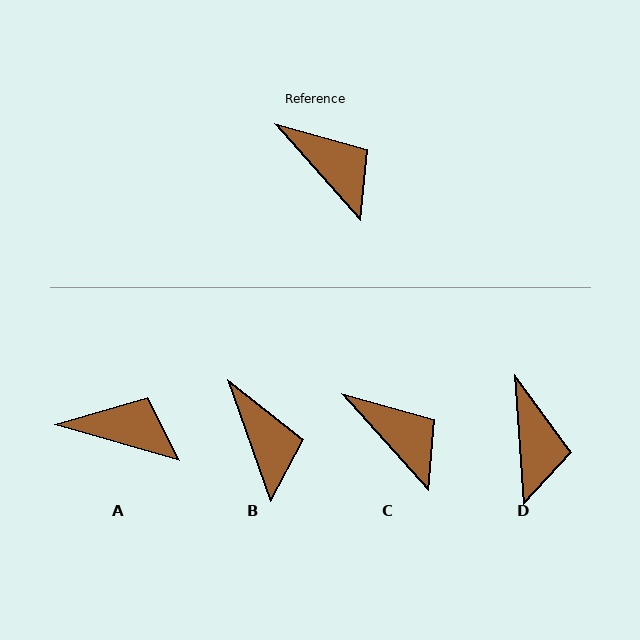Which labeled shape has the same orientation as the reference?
C.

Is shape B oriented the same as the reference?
No, it is off by about 22 degrees.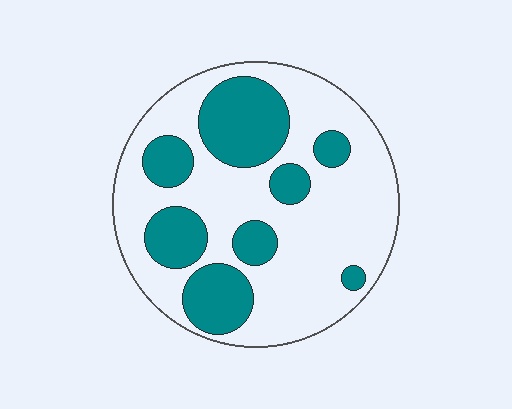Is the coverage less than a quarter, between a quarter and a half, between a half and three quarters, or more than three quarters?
Between a quarter and a half.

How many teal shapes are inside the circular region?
8.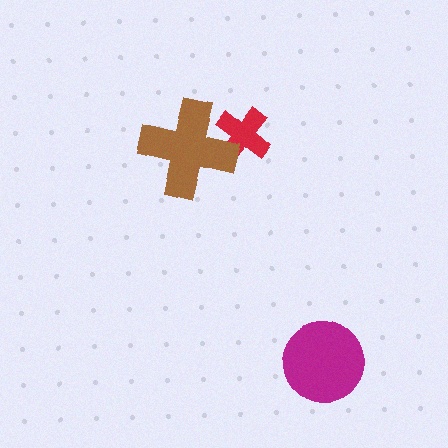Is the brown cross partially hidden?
No, no other shape covers it.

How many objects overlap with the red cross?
1 object overlaps with the red cross.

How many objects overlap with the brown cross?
1 object overlaps with the brown cross.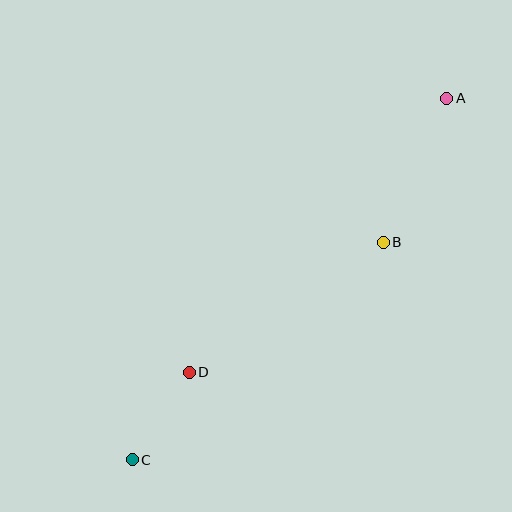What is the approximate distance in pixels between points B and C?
The distance between B and C is approximately 332 pixels.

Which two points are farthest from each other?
Points A and C are farthest from each other.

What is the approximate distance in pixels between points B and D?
The distance between B and D is approximately 233 pixels.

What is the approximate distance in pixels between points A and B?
The distance between A and B is approximately 158 pixels.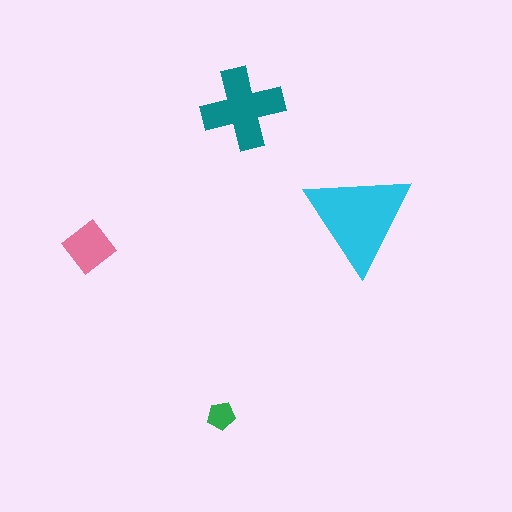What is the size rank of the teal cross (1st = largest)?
2nd.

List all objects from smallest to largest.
The green pentagon, the pink diamond, the teal cross, the cyan triangle.